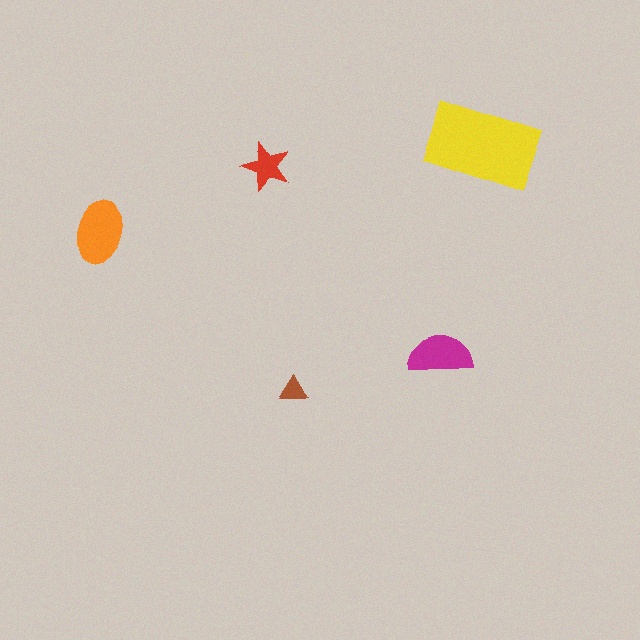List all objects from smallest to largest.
The brown triangle, the red star, the magenta semicircle, the orange ellipse, the yellow rectangle.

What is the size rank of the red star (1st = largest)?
4th.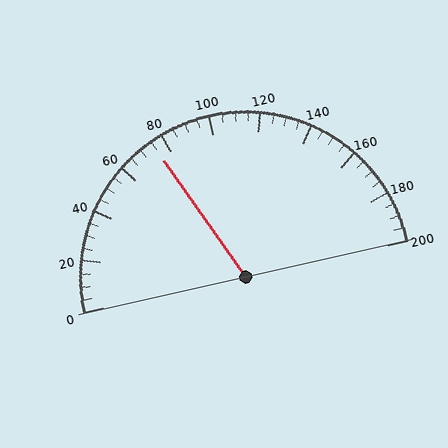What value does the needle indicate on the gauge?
The needle indicates approximately 75.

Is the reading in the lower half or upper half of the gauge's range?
The reading is in the lower half of the range (0 to 200).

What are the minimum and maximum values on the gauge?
The gauge ranges from 0 to 200.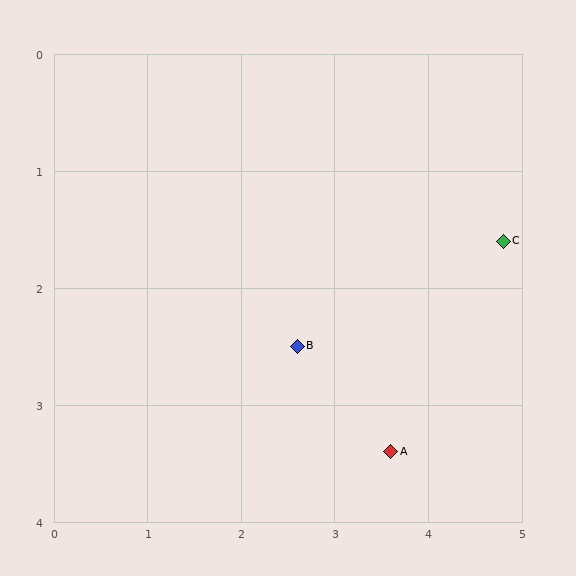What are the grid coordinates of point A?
Point A is at approximately (3.6, 3.4).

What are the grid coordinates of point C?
Point C is at approximately (4.8, 1.6).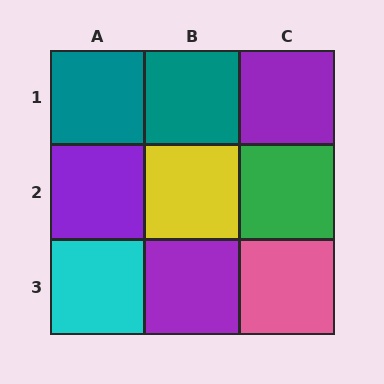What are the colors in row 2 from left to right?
Purple, yellow, green.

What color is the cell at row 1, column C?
Purple.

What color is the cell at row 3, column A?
Cyan.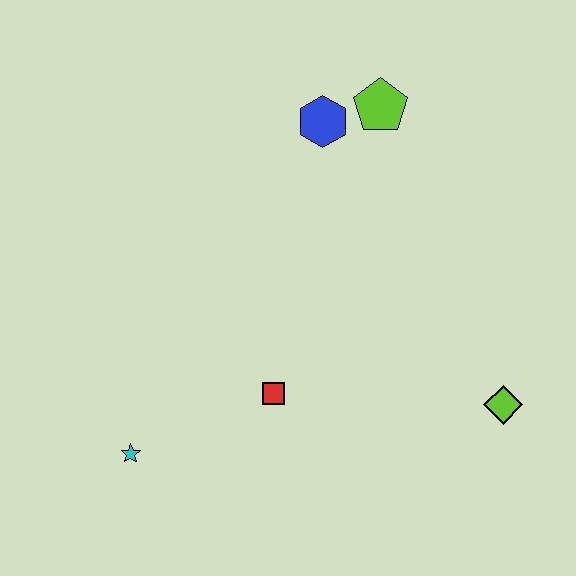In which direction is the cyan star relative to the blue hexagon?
The cyan star is below the blue hexagon.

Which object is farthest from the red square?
The lime pentagon is farthest from the red square.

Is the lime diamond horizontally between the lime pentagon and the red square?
No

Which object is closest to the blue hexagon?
The lime pentagon is closest to the blue hexagon.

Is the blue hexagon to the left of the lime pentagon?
Yes